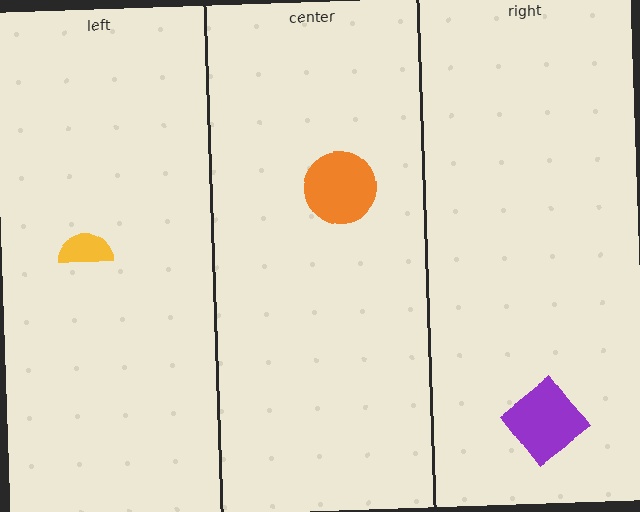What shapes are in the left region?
The yellow semicircle.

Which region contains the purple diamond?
The right region.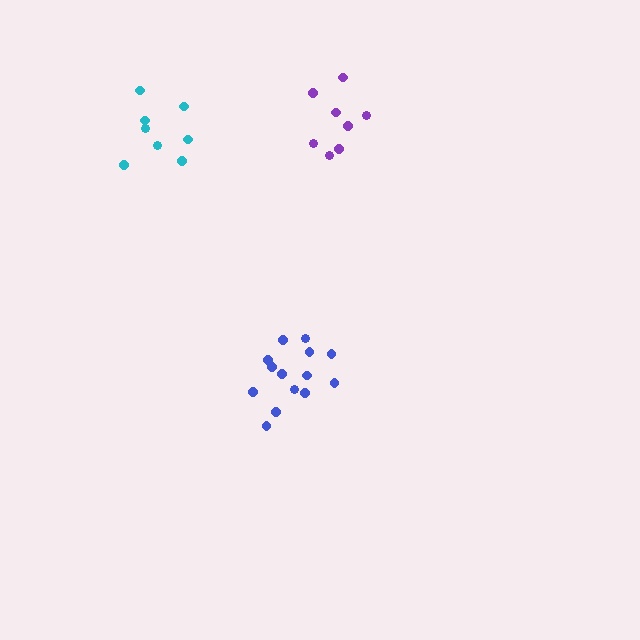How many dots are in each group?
Group 1: 14 dots, Group 2: 8 dots, Group 3: 8 dots (30 total).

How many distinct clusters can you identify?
There are 3 distinct clusters.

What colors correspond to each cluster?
The clusters are colored: blue, purple, cyan.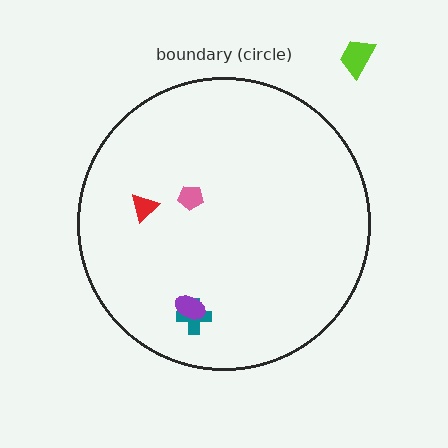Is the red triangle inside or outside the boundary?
Inside.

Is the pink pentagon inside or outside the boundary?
Inside.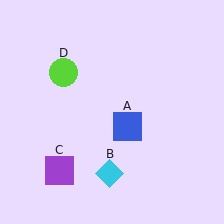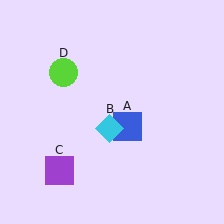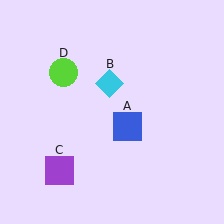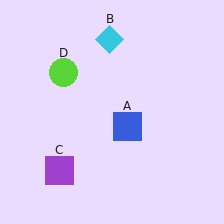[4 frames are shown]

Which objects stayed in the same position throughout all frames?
Blue square (object A) and purple square (object C) and lime circle (object D) remained stationary.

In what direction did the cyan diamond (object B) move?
The cyan diamond (object B) moved up.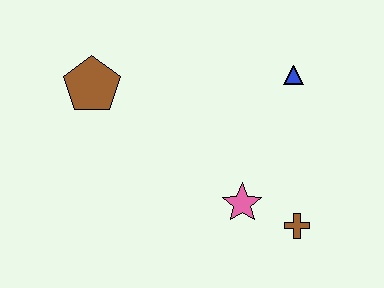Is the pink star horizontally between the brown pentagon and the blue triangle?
Yes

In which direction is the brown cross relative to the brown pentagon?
The brown cross is to the right of the brown pentagon.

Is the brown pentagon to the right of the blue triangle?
No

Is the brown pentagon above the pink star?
Yes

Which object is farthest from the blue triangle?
The brown pentagon is farthest from the blue triangle.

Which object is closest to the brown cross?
The pink star is closest to the brown cross.